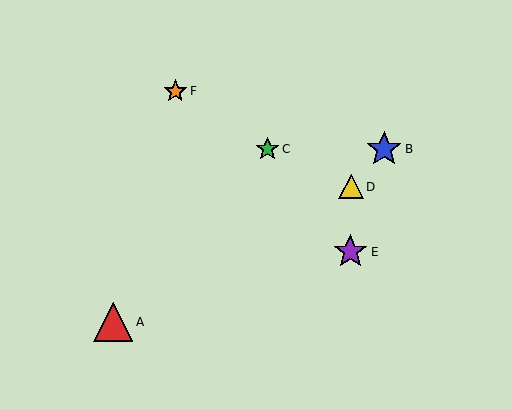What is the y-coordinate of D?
Object D is at y≈187.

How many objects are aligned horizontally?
2 objects (B, C) are aligned horizontally.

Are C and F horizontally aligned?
No, C is at y≈149 and F is at y≈92.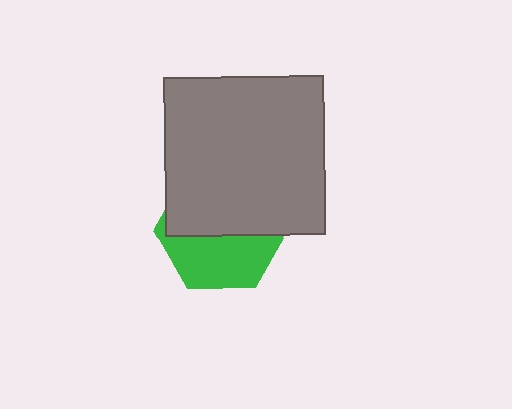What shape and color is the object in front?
The object in front is a gray square.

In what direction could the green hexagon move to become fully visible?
The green hexagon could move down. That would shift it out from behind the gray square entirely.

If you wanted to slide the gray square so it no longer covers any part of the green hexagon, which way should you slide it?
Slide it up — that is the most direct way to separate the two shapes.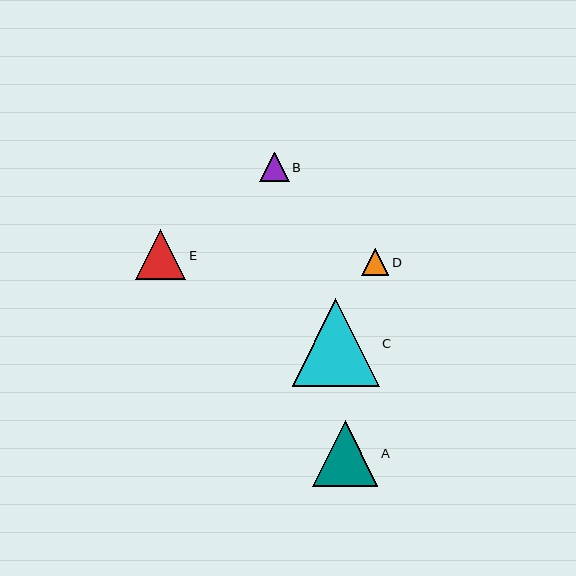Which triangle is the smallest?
Triangle D is the smallest with a size of approximately 27 pixels.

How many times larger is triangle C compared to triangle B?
Triangle C is approximately 3.0 times the size of triangle B.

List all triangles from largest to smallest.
From largest to smallest: C, A, E, B, D.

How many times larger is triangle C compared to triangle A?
Triangle C is approximately 1.3 times the size of triangle A.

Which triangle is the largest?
Triangle C is the largest with a size of approximately 87 pixels.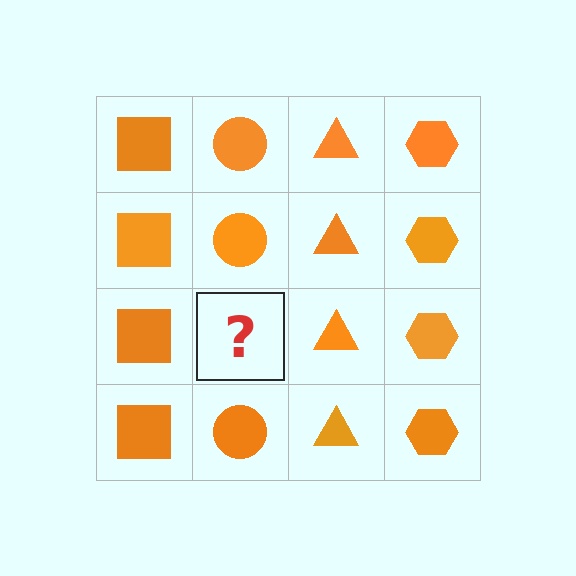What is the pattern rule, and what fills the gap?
The rule is that each column has a consistent shape. The gap should be filled with an orange circle.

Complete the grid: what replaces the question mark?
The question mark should be replaced with an orange circle.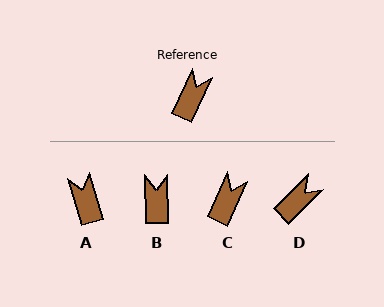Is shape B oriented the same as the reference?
No, it is off by about 25 degrees.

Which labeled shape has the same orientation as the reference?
C.